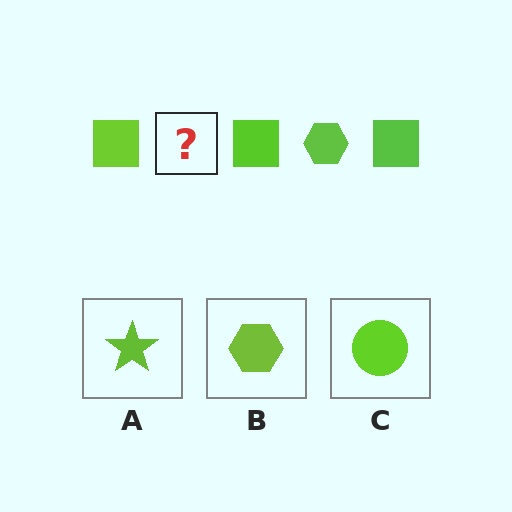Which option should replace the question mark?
Option B.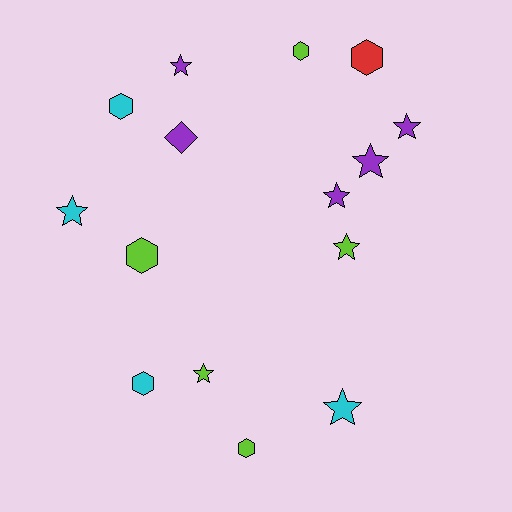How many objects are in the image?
There are 15 objects.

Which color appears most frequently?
Lime, with 5 objects.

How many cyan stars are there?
There are 2 cyan stars.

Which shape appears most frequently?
Star, with 8 objects.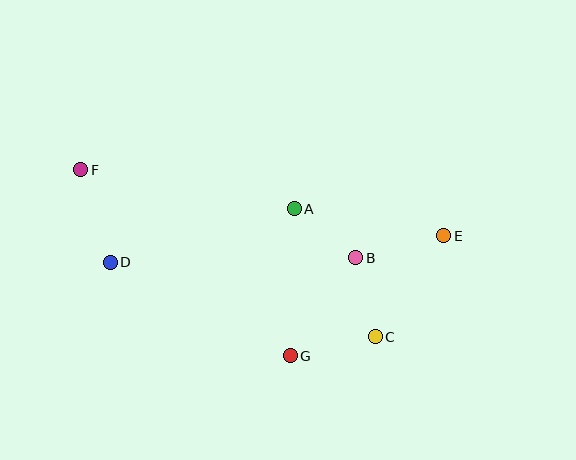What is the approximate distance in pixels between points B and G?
The distance between B and G is approximately 118 pixels.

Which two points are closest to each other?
Points A and B are closest to each other.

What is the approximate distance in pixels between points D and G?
The distance between D and G is approximately 203 pixels.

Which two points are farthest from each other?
Points E and F are farthest from each other.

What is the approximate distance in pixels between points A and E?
The distance between A and E is approximately 152 pixels.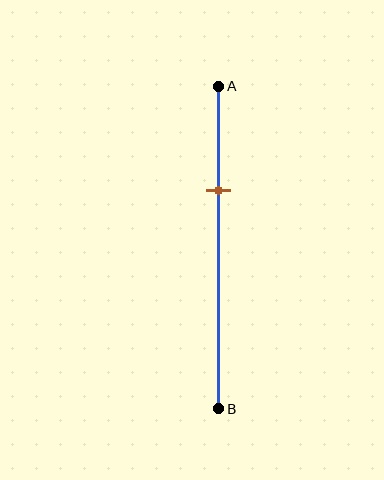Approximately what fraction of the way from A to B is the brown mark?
The brown mark is approximately 30% of the way from A to B.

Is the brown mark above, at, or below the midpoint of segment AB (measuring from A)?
The brown mark is above the midpoint of segment AB.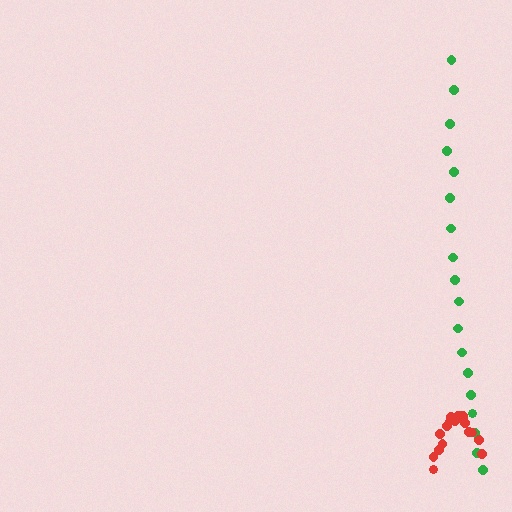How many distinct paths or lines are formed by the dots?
There are 2 distinct paths.